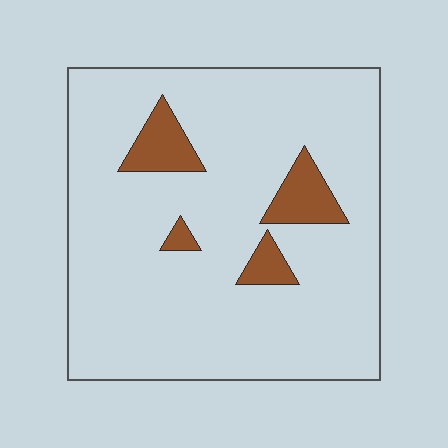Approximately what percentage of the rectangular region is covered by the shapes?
Approximately 10%.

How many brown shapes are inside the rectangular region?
4.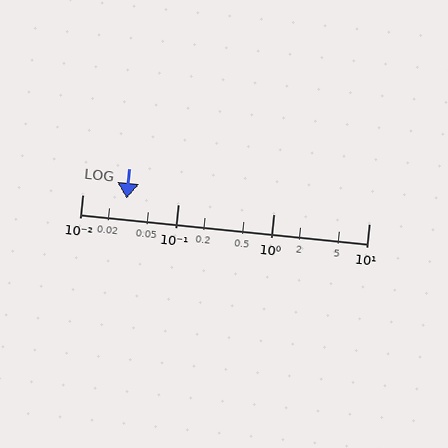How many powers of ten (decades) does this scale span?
The scale spans 3 decades, from 0.01 to 10.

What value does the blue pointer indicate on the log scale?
The pointer indicates approximately 0.029.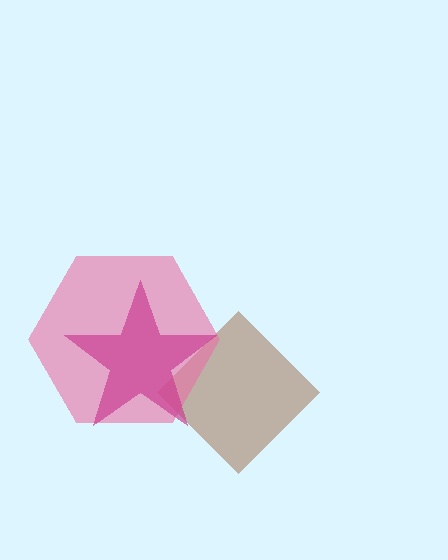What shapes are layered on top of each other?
The layered shapes are: a brown diamond, a pink hexagon, a magenta star.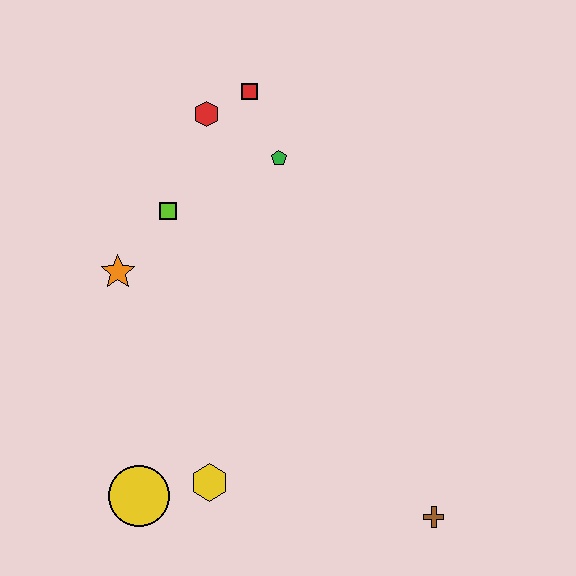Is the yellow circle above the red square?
No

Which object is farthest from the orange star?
The brown cross is farthest from the orange star.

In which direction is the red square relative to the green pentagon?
The red square is above the green pentagon.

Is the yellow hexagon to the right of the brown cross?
No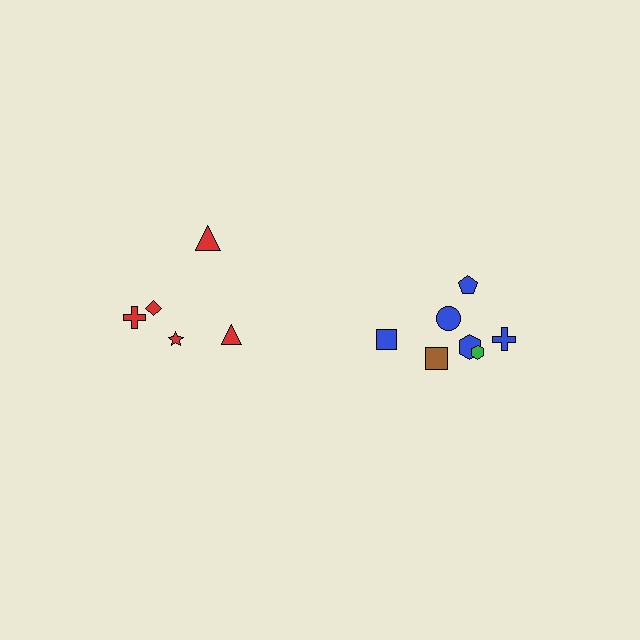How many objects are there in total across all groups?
There are 12 objects.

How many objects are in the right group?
There are 7 objects.